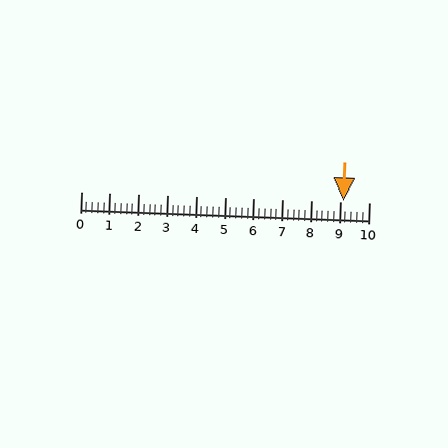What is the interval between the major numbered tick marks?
The major tick marks are spaced 1 units apart.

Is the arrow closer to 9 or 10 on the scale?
The arrow is closer to 9.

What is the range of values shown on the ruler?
The ruler shows values from 0 to 10.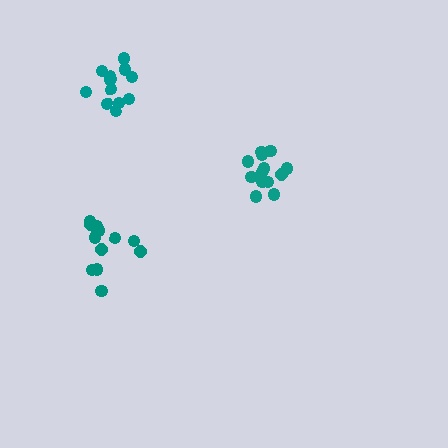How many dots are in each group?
Group 1: 12 dots, Group 2: 13 dots, Group 3: 13 dots (38 total).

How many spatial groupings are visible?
There are 3 spatial groupings.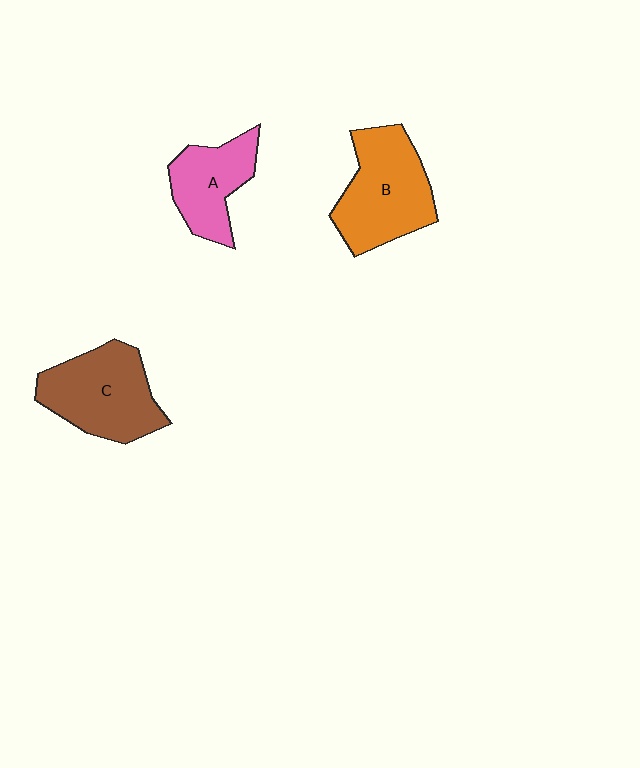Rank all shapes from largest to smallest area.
From largest to smallest: B (orange), C (brown), A (pink).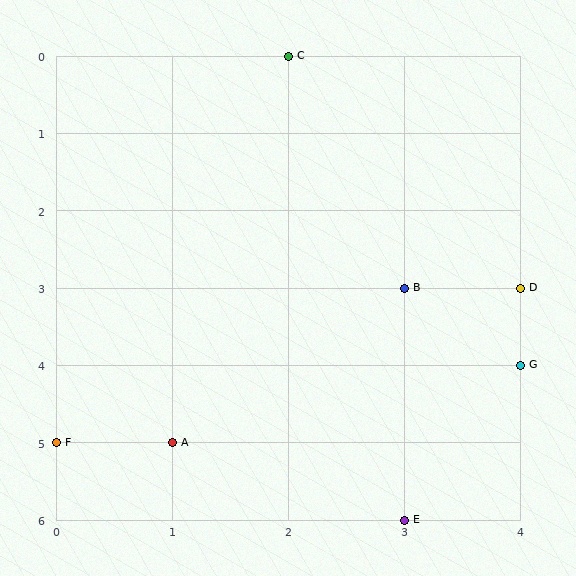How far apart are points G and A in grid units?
Points G and A are 3 columns and 1 row apart (about 3.2 grid units diagonally).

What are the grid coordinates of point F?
Point F is at grid coordinates (0, 5).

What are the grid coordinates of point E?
Point E is at grid coordinates (3, 6).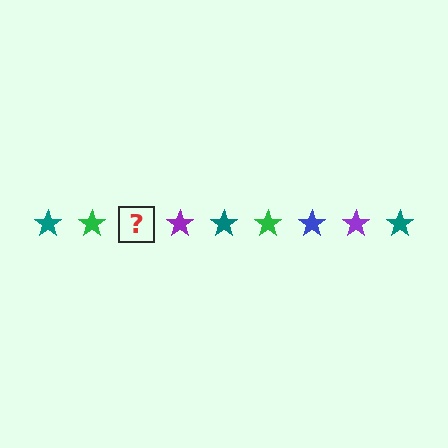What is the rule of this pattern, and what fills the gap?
The rule is that the pattern cycles through teal, green, blue, purple stars. The gap should be filled with a blue star.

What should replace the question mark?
The question mark should be replaced with a blue star.